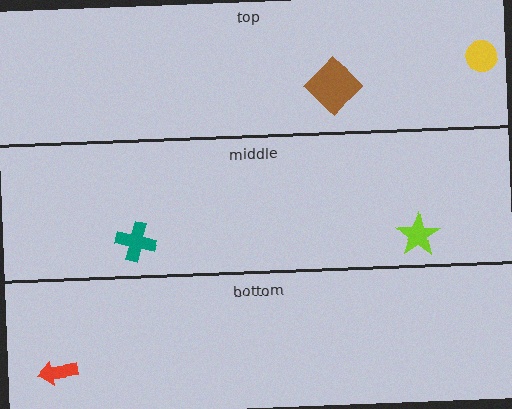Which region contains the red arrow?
The bottom region.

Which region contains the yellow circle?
The top region.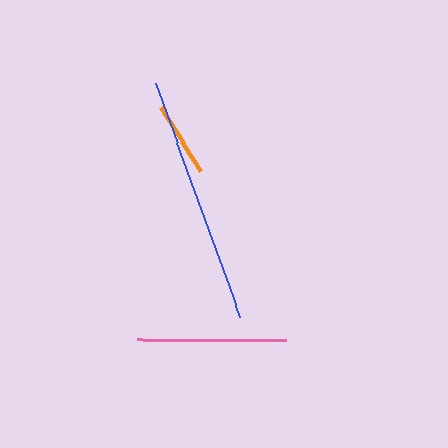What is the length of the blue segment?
The blue segment is approximately 249 pixels long.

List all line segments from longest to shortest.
From longest to shortest: blue, pink, orange.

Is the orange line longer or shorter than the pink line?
The pink line is longer than the orange line.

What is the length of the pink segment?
The pink segment is approximately 148 pixels long.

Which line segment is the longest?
The blue line is the longest at approximately 249 pixels.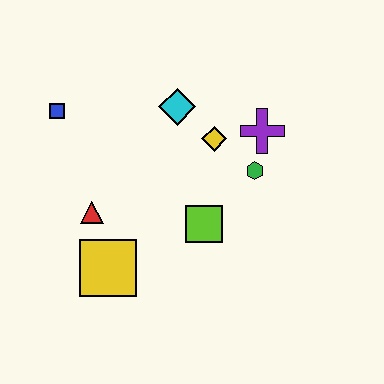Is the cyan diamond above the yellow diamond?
Yes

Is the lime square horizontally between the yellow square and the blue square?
No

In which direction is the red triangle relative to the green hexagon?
The red triangle is to the left of the green hexagon.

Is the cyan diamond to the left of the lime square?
Yes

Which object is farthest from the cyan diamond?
The yellow square is farthest from the cyan diamond.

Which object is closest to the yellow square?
The red triangle is closest to the yellow square.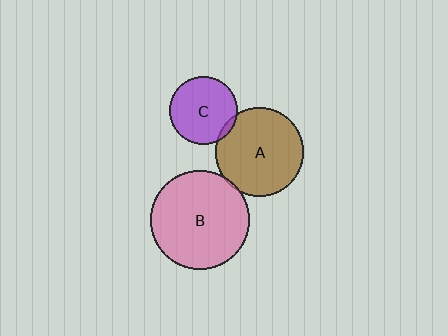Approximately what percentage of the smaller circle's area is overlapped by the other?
Approximately 5%.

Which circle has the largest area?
Circle B (pink).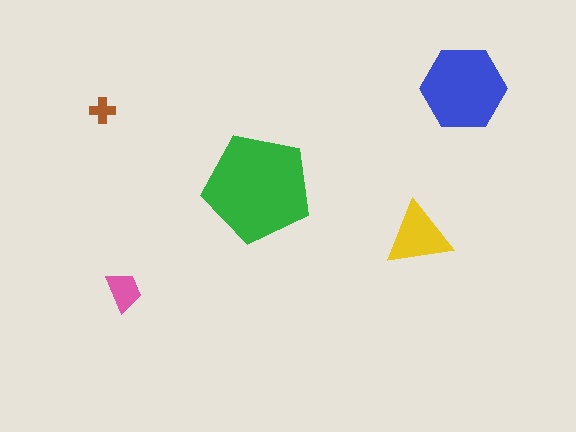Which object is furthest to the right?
The blue hexagon is rightmost.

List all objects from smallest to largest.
The brown cross, the pink trapezoid, the yellow triangle, the blue hexagon, the green pentagon.